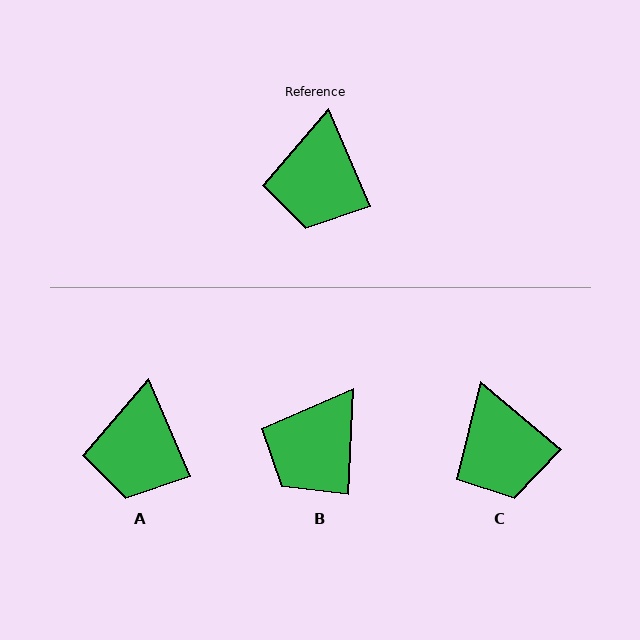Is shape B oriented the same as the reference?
No, it is off by about 26 degrees.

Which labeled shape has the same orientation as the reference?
A.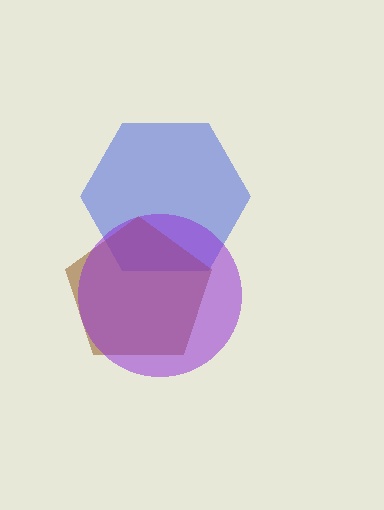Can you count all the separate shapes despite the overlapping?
Yes, there are 3 separate shapes.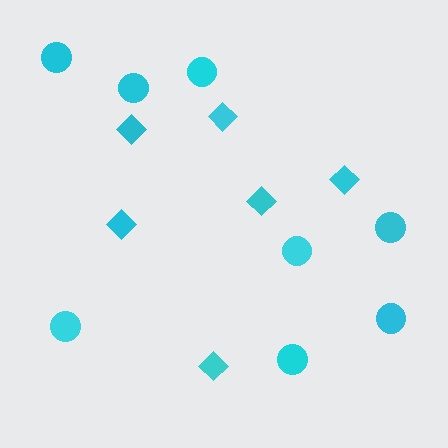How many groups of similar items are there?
There are 2 groups: one group of circles (8) and one group of diamonds (6).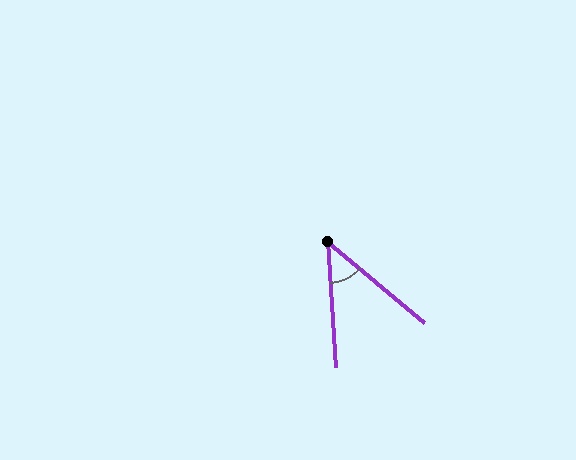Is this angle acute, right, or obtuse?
It is acute.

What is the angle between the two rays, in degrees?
Approximately 46 degrees.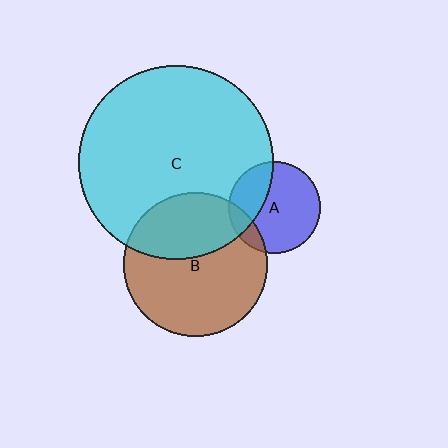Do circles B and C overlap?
Yes.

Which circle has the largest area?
Circle C (cyan).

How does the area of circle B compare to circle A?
Approximately 2.5 times.